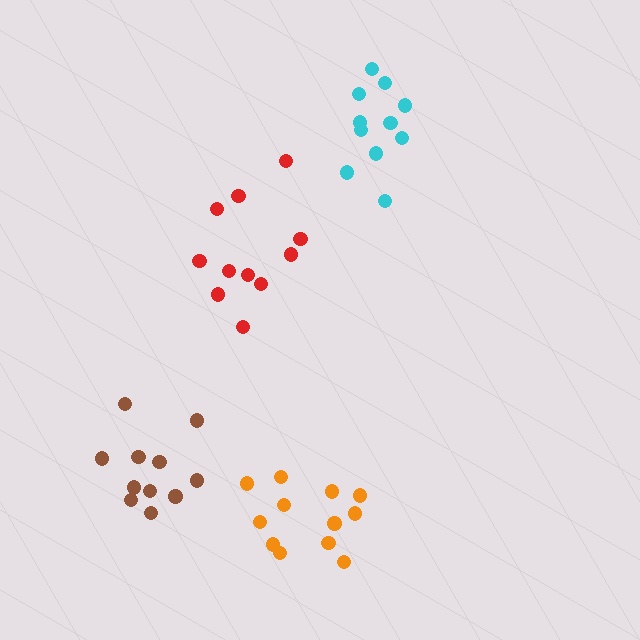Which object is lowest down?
The orange cluster is bottommost.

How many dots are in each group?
Group 1: 11 dots, Group 2: 11 dots, Group 3: 12 dots, Group 4: 11 dots (45 total).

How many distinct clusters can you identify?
There are 4 distinct clusters.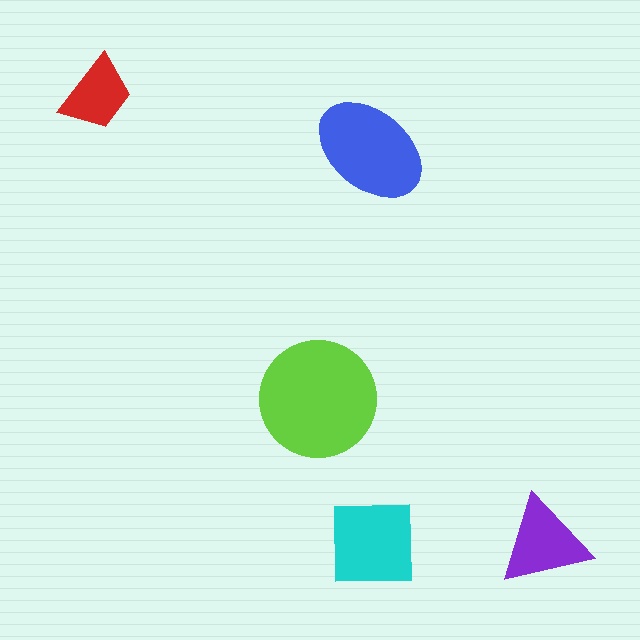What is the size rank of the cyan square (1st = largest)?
3rd.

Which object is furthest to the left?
The red trapezoid is leftmost.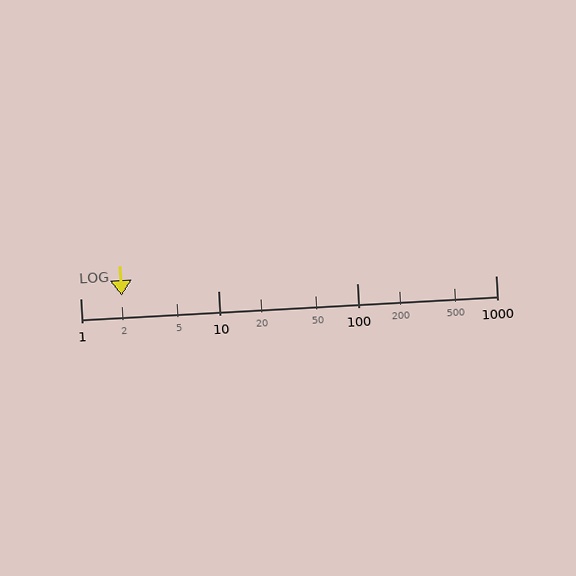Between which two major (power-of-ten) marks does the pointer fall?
The pointer is between 1 and 10.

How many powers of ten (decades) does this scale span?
The scale spans 3 decades, from 1 to 1000.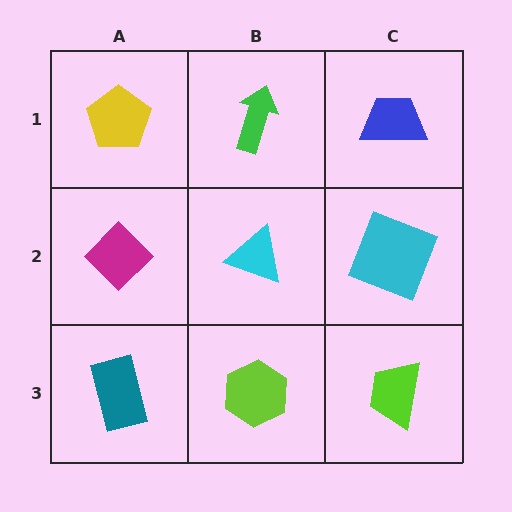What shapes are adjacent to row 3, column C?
A cyan square (row 2, column C), a lime hexagon (row 3, column B).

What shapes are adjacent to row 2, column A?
A yellow pentagon (row 1, column A), a teal rectangle (row 3, column A), a cyan triangle (row 2, column B).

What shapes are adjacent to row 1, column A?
A magenta diamond (row 2, column A), a green arrow (row 1, column B).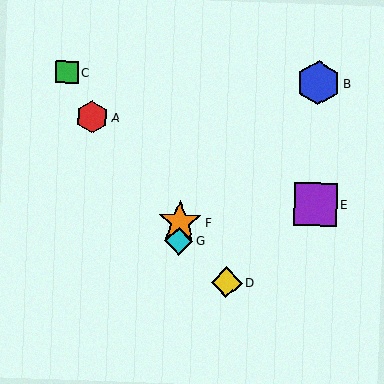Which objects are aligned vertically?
Objects F, G are aligned vertically.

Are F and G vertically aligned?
Yes, both are at x≈180.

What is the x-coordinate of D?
Object D is at x≈227.